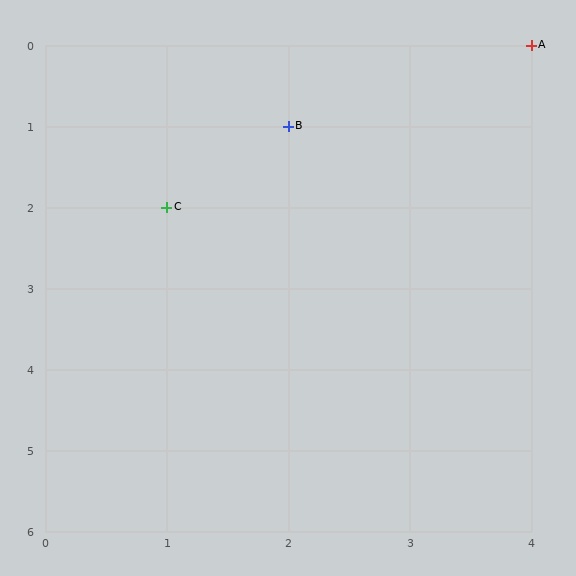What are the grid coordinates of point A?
Point A is at grid coordinates (4, 0).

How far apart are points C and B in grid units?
Points C and B are 1 column and 1 row apart (about 1.4 grid units diagonally).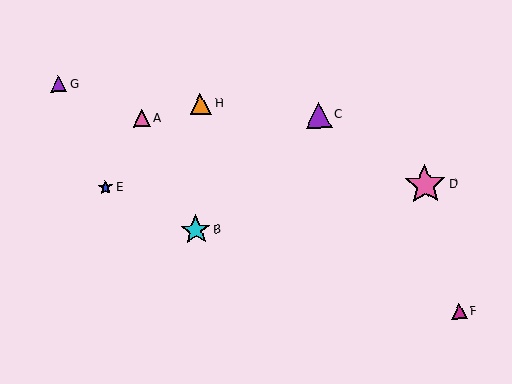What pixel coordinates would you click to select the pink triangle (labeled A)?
Click at (142, 118) to select the pink triangle A.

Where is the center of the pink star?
The center of the pink star is at (425, 185).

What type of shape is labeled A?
Shape A is a pink triangle.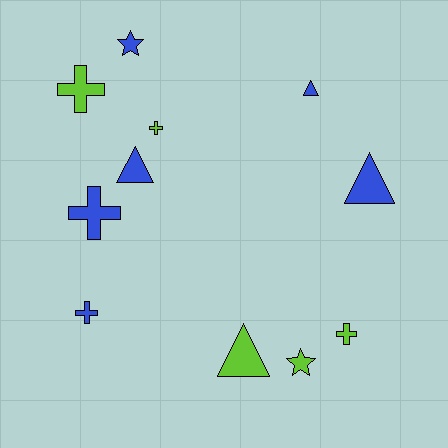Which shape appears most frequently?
Cross, with 5 objects.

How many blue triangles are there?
There are 3 blue triangles.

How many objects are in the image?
There are 11 objects.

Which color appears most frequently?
Blue, with 6 objects.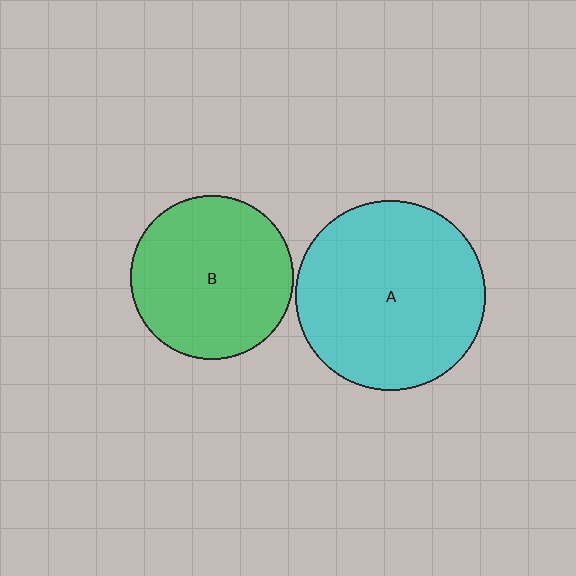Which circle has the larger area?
Circle A (cyan).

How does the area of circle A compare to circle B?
Approximately 1.4 times.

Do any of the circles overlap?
No, none of the circles overlap.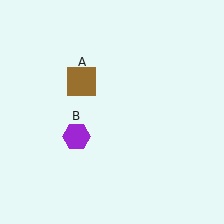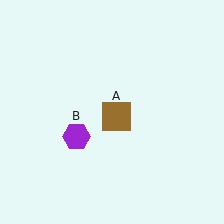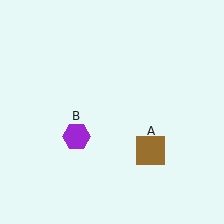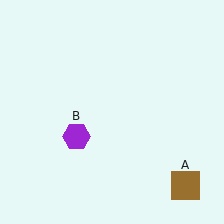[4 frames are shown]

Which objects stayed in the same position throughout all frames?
Purple hexagon (object B) remained stationary.